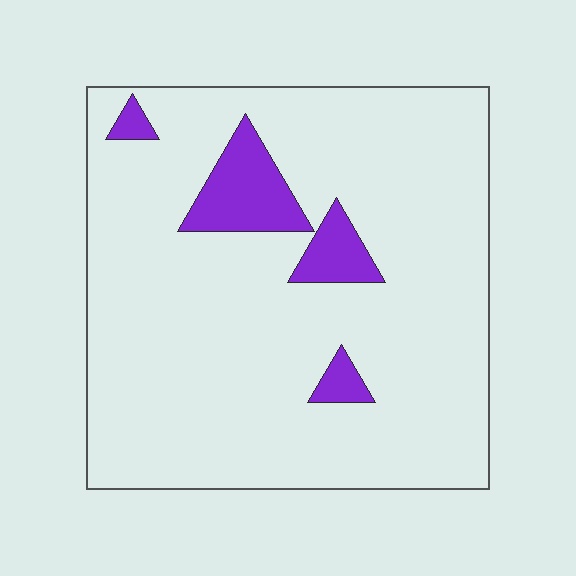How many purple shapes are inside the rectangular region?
4.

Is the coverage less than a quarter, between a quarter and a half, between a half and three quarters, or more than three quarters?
Less than a quarter.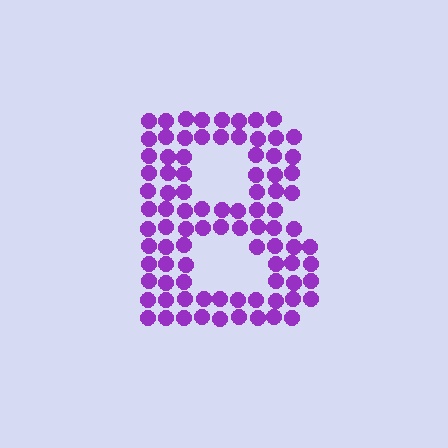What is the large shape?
The large shape is the letter B.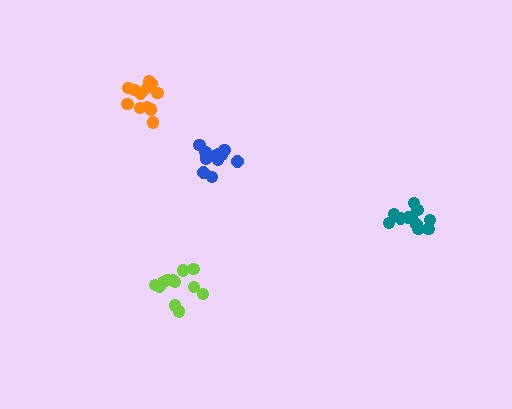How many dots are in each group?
Group 1: 13 dots, Group 2: 12 dots, Group 3: 12 dots, Group 4: 11 dots (48 total).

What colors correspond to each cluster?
The clusters are colored: blue, orange, lime, teal.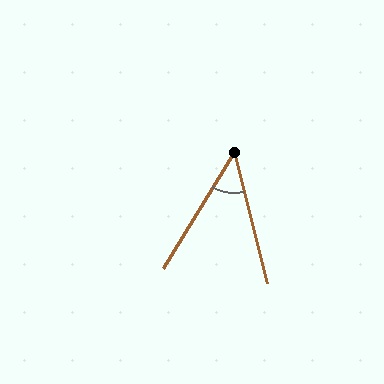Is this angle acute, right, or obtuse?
It is acute.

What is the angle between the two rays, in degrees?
Approximately 46 degrees.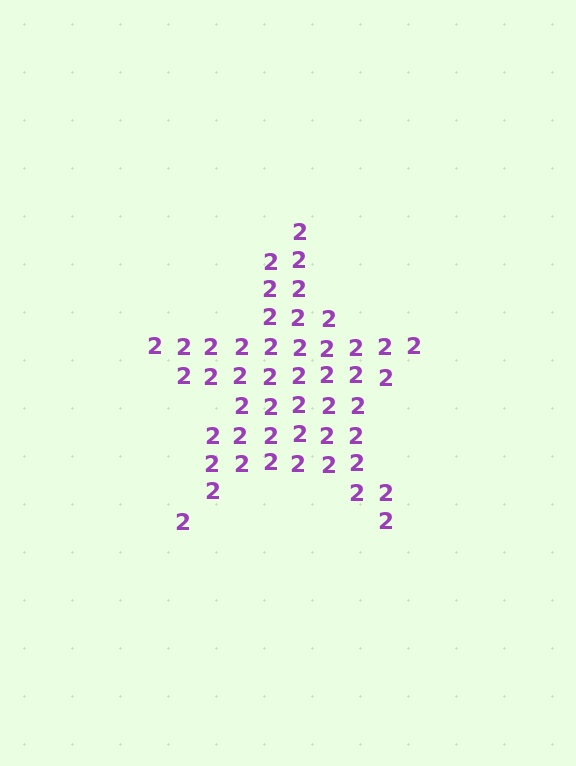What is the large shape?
The large shape is a star.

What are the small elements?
The small elements are digit 2's.